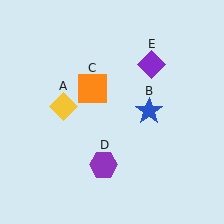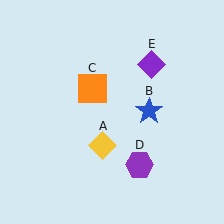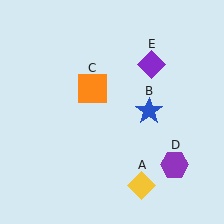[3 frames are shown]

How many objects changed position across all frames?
2 objects changed position: yellow diamond (object A), purple hexagon (object D).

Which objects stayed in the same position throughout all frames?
Blue star (object B) and orange square (object C) and purple diamond (object E) remained stationary.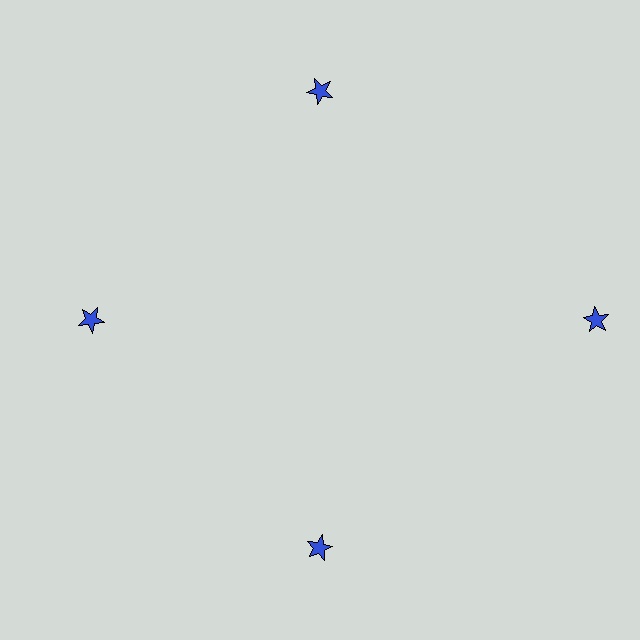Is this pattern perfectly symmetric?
No. The 4 blue stars are arranged in a ring, but one element near the 3 o'clock position is pushed outward from the center, breaking the 4-fold rotational symmetry.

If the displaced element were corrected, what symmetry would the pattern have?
It would have 4-fold rotational symmetry — the pattern would map onto itself every 90 degrees.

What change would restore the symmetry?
The symmetry would be restored by moving it inward, back onto the ring so that all 4 stars sit at equal angles and equal distance from the center.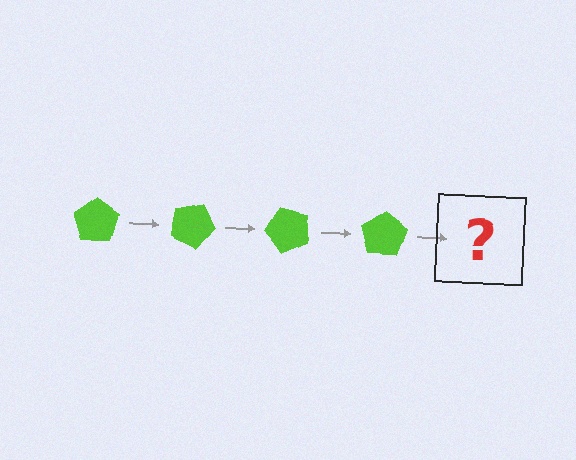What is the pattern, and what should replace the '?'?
The pattern is that the pentagon rotates 25 degrees each step. The '?' should be a lime pentagon rotated 100 degrees.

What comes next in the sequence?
The next element should be a lime pentagon rotated 100 degrees.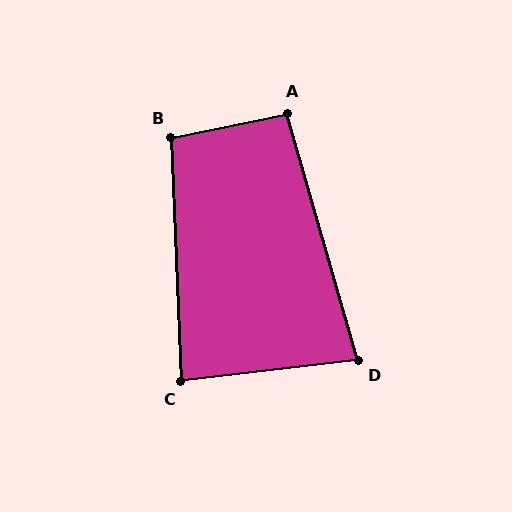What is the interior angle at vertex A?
Approximately 94 degrees (approximately right).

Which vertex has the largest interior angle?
B, at approximately 99 degrees.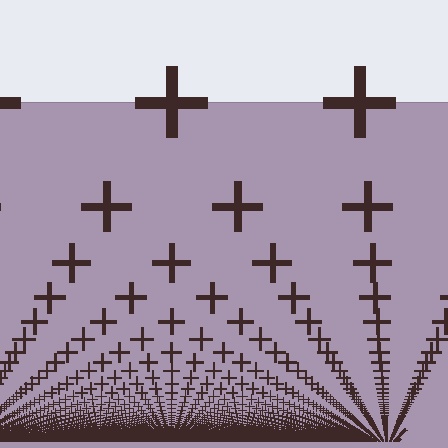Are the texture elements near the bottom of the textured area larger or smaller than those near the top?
Smaller. The gradient is inverted — elements near the bottom are smaller and denser.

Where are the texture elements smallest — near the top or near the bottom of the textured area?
Near the bottom.